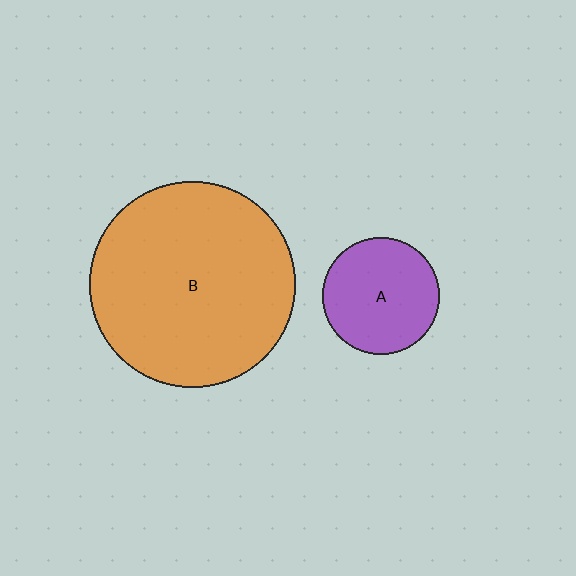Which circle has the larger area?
Circle B (orange).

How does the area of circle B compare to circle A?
Approximately 3.1 times.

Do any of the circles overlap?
No, none of the circles overlap.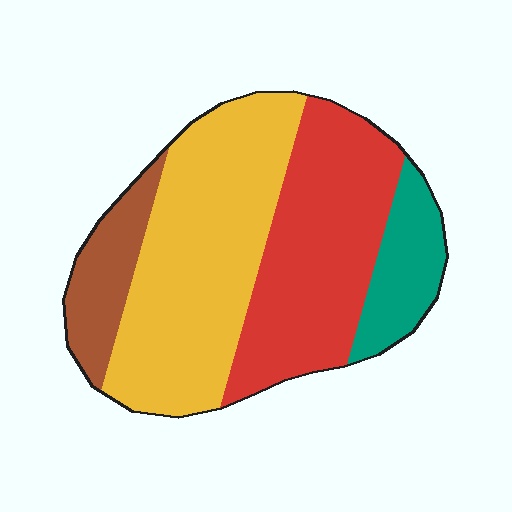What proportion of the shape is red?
Red takes up about one third (1/3) of the shape.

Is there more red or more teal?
Red.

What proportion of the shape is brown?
Brown takes up about one eighth (1/8) of the shape.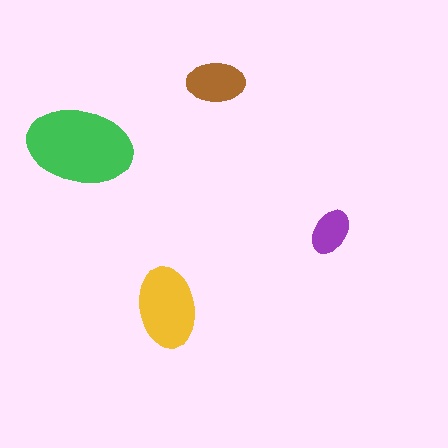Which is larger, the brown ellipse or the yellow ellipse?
The yellow one.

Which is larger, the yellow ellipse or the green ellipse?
The green one.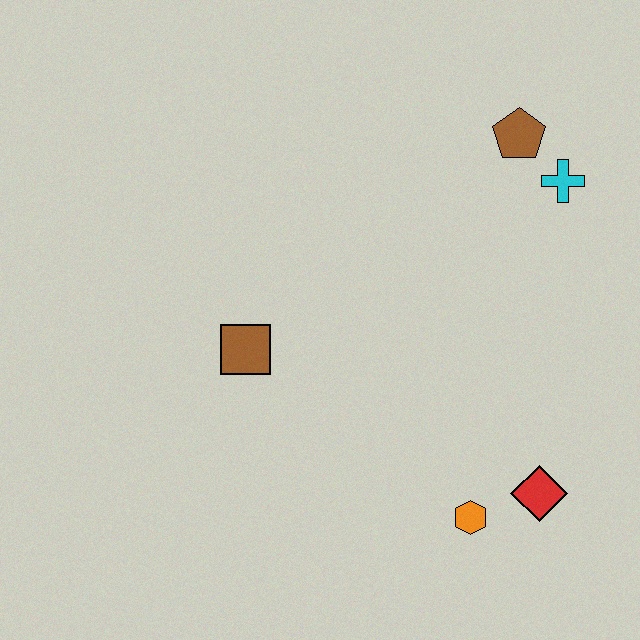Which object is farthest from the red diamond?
The brown pentagon is farthest from the red diamond.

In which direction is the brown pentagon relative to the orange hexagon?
The brown pentagon is above the orange hexagon.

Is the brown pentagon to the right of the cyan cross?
No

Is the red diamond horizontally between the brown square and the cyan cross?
Yes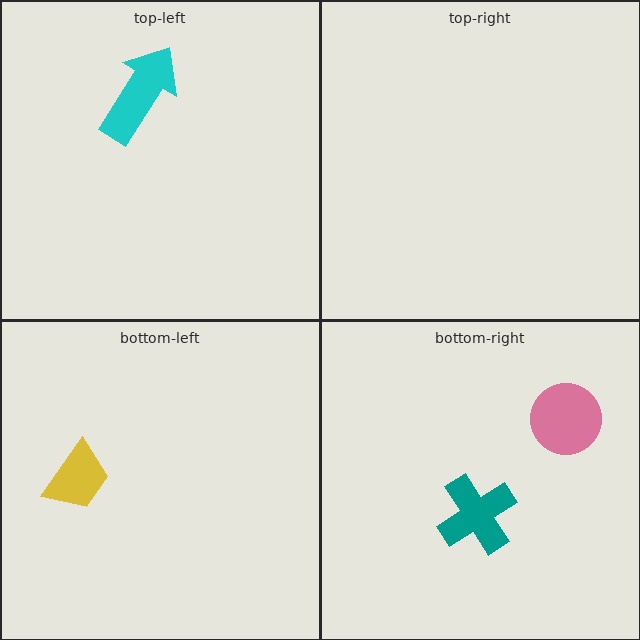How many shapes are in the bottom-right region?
2.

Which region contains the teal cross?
The bottom-right region.